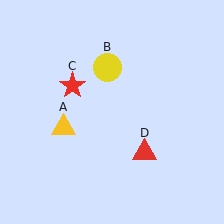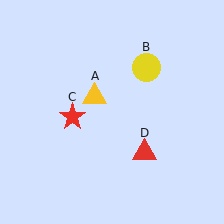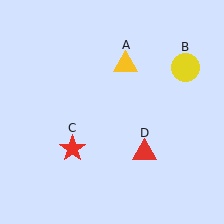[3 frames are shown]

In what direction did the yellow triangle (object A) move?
The yellow triangle (object A) moved up and to the right.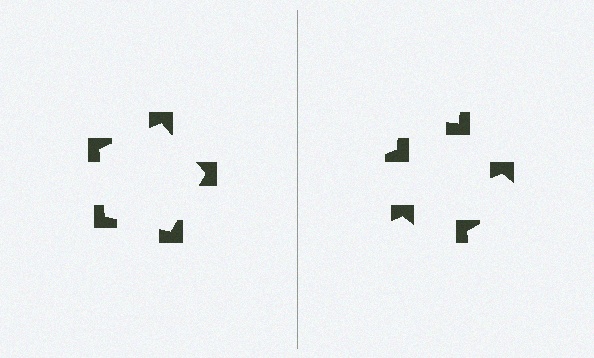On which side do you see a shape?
An illusory pentagon appears on the left side. On the right side the wedge cuts are rotated, so no coherent shape forms.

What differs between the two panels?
The notched squares are positioned identically on both sides; only the wedge orientations differ. On the left they align to a pentagon; on the right they are misaligned.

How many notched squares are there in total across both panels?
10 — 5 on each side.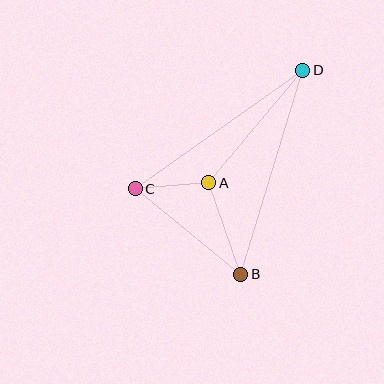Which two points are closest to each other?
Points A and C are closest to each other.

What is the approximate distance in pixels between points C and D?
The distance between C and D is approximately 205 pixels.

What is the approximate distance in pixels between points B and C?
The distance between B and C is approximately 136 pixels.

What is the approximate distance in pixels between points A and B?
The distance between A and B is approximately 97 pixels.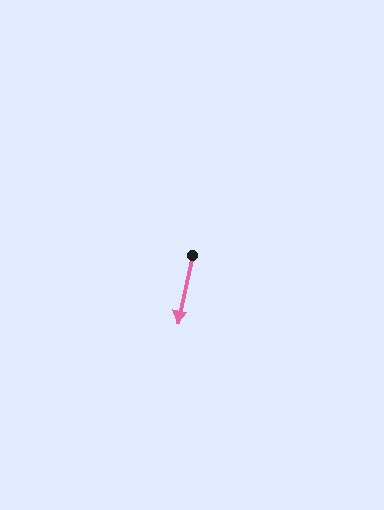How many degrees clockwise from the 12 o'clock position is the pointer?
Approximately 192 degrees.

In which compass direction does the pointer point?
South.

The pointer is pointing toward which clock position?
Roughly 6 o'clock.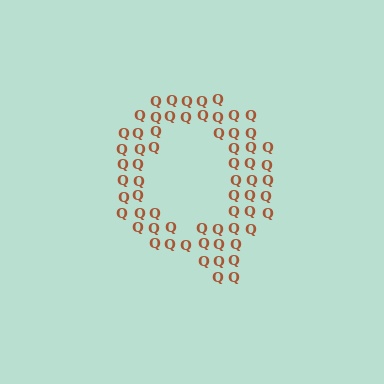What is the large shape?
The large shape is the letter Q.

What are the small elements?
The small elements are letter Q's.